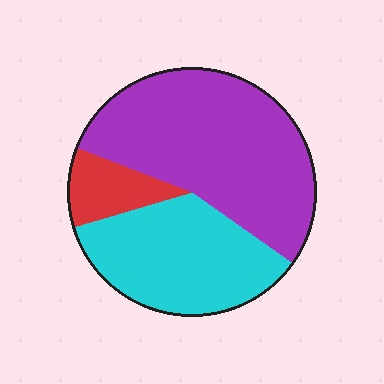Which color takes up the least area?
Red, at roughly 10%.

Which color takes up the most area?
Purple, at roughly 55%.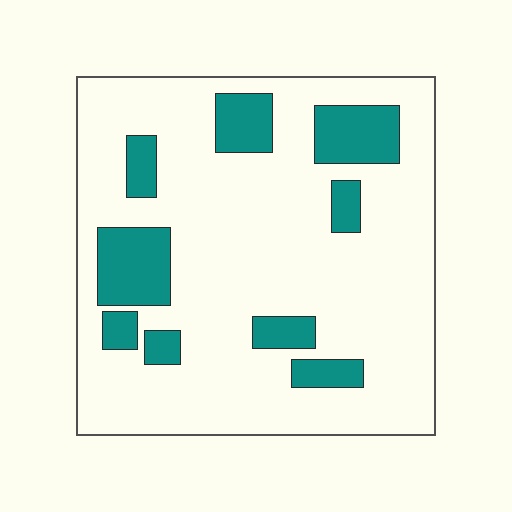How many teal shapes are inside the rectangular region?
9.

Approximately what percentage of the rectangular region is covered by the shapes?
Approximately 20%.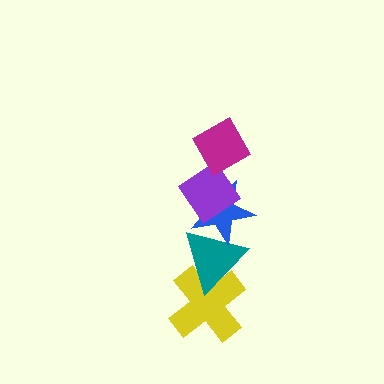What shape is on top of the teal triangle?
The blue star is on top of the teal triangle.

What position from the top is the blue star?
The blue star is 3rd from the top.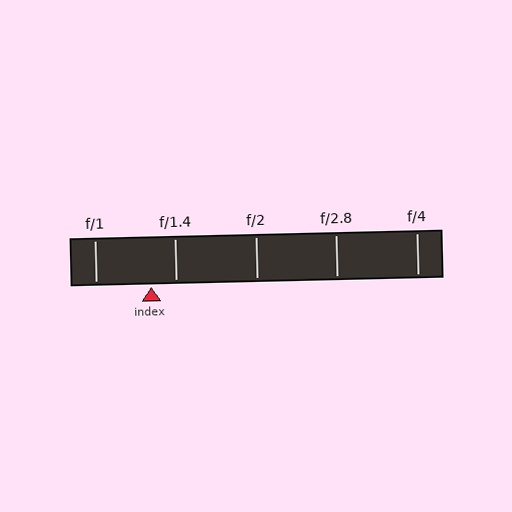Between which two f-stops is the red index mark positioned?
The index mark is between f/1 and f/1.4.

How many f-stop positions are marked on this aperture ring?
There are 5 f-stop positions marked.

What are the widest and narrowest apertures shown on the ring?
The widest aperture shown is f/1 and the narrowest is f/4.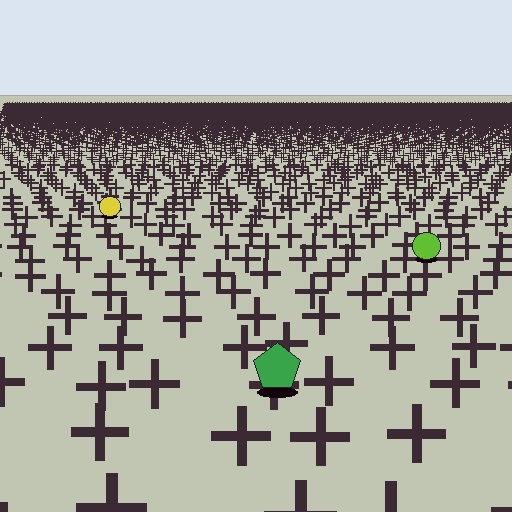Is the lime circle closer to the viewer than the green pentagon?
No. The green pentagon is closer — you can tell from the texture gradient: the ground texture is coarser near it.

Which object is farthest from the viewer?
The yellow circle is farthest from the viewer. It appears smaller and the ground texture around it is denser.